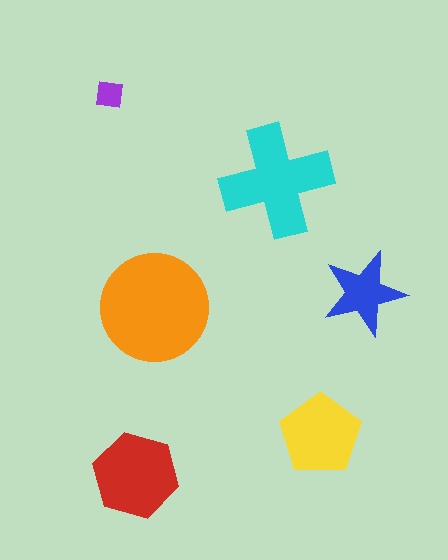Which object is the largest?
The orange circle.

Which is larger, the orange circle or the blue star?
The orange circle.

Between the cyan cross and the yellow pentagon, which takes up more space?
The cyan cross.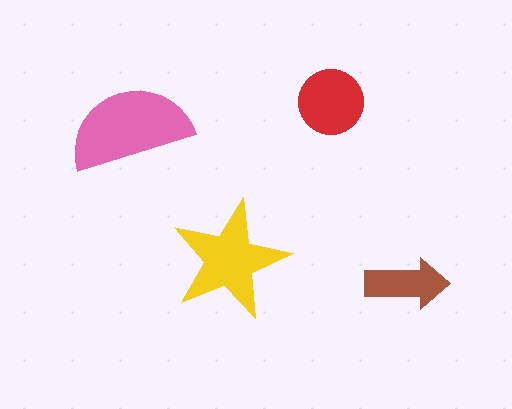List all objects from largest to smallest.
The pink semicircle, the yellow star, the red circle, the brown arrow.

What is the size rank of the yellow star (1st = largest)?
2nd.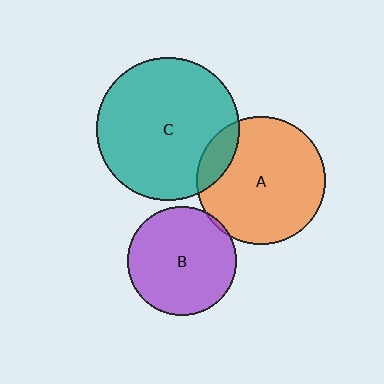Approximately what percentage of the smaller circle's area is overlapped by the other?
Approximately 15%.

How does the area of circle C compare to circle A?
Approximately 1.2 times.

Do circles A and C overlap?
Yes.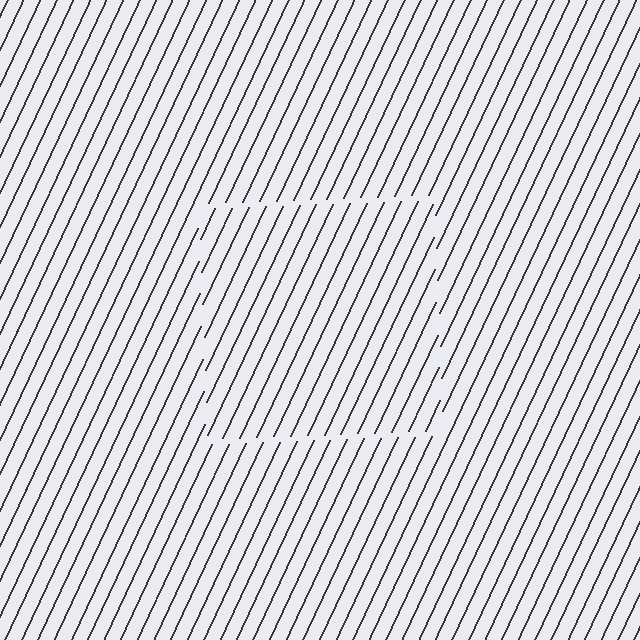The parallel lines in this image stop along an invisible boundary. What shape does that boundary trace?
An illusory square. The interior of the shape contains the same grating, shifted by half a period — the contour is defined by the phase discontinuity where line-ends from the inner and outer gratings abut.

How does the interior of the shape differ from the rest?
The interior of the shape contains the same grating, shifted by half a period — the contour is defined by the phase discontinuity where line-ends from the inner and outer gratings abut.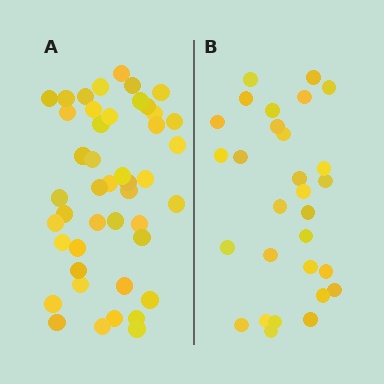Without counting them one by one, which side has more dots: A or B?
Region A (the left region) has more dots.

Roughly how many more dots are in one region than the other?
Region A has approximately 15 more dots than region B.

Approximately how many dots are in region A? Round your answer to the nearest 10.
About 40 dots. (The exact count is 45, which rounds to 40.)